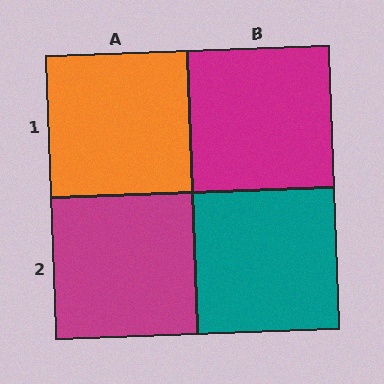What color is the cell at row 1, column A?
Orange.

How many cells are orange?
1 cell is orange.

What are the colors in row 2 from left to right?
Magenta, teal.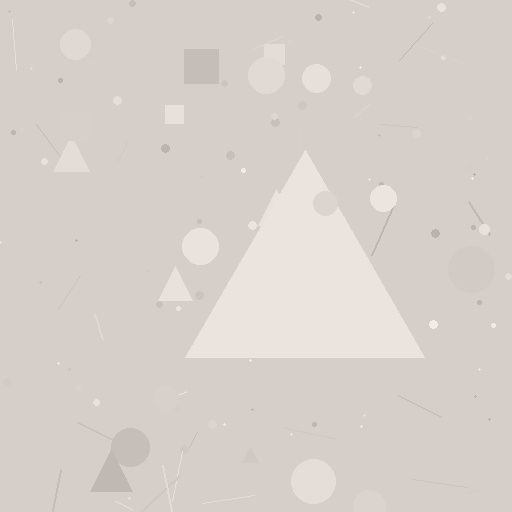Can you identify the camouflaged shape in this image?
The camouflaged shape is a triangle.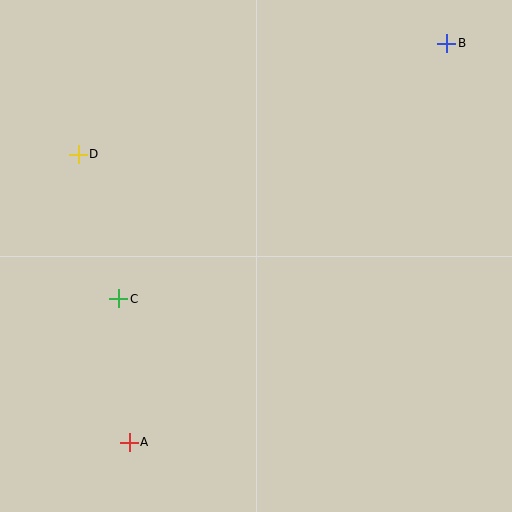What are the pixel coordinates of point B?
Point B is at (447, 43).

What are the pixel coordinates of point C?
Point C is at (119, 299).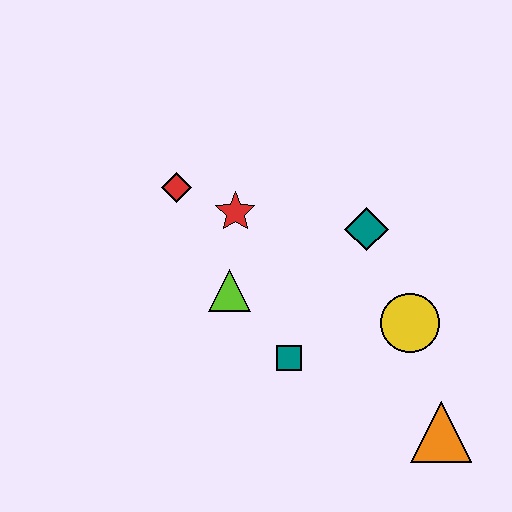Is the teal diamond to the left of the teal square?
No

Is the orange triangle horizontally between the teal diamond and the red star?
No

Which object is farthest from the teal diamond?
The orange triangle is farthest from the teal diamond.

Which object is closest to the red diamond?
The red star is closest to the red diamond.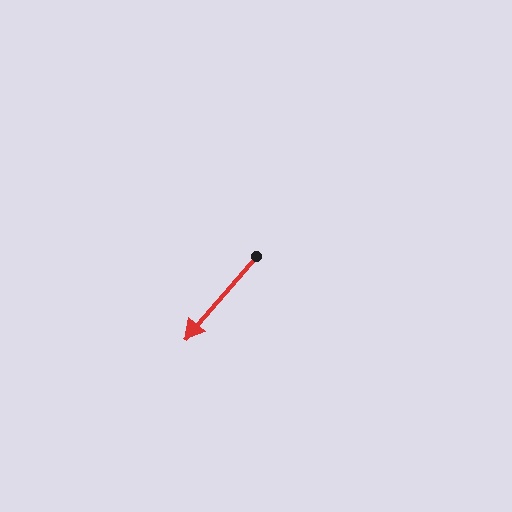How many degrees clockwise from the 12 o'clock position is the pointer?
Approximately 221 degrees.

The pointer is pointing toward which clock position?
Roughly 7 o'clock.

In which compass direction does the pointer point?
Southwest.